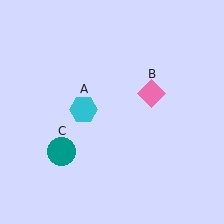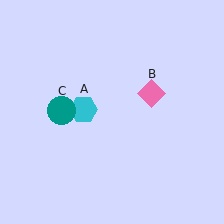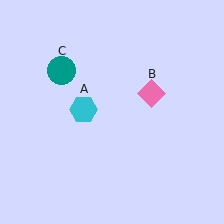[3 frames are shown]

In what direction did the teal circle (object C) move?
The teal circle (object C) moved up.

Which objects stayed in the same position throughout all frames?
Cyan hexagon (object A) and pink diamond (object B) remained stationary.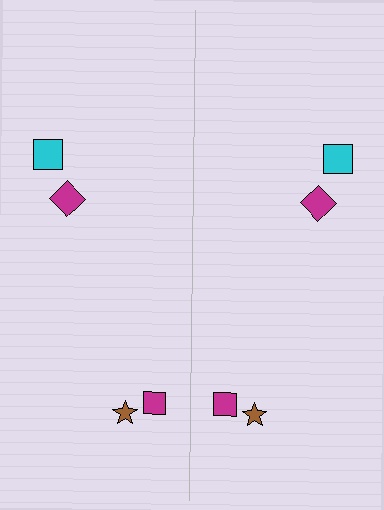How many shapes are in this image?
There are 8 shapes in this image.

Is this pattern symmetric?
Yes, this pattern has bilateral (reflection) symmetry.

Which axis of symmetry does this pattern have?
The pattern has a vertical axis of symmetry running through the center of the image.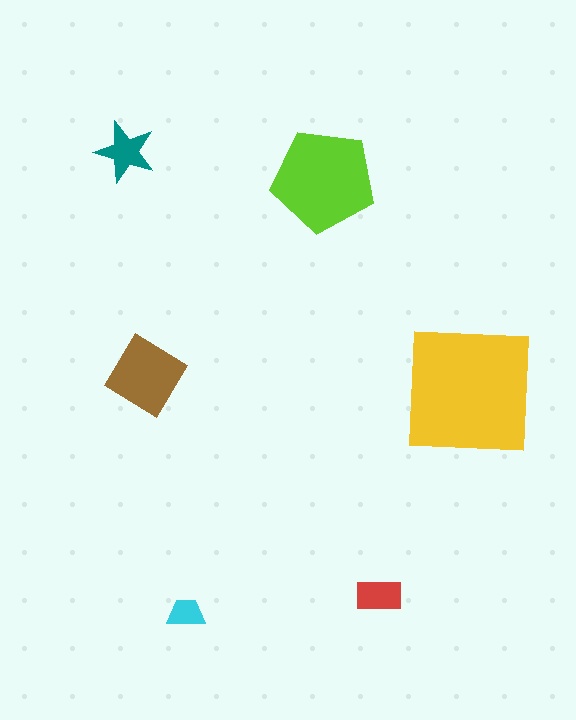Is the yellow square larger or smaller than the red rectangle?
Larger.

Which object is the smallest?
The cyan trapezoid.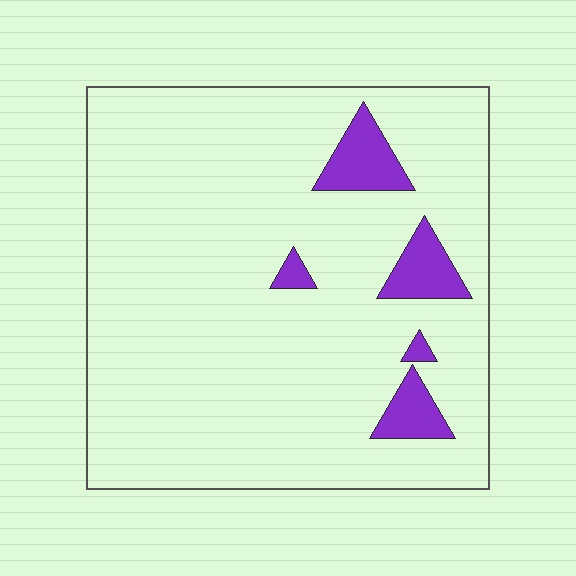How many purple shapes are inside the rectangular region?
5.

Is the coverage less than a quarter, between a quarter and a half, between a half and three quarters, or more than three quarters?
Less than a quarter.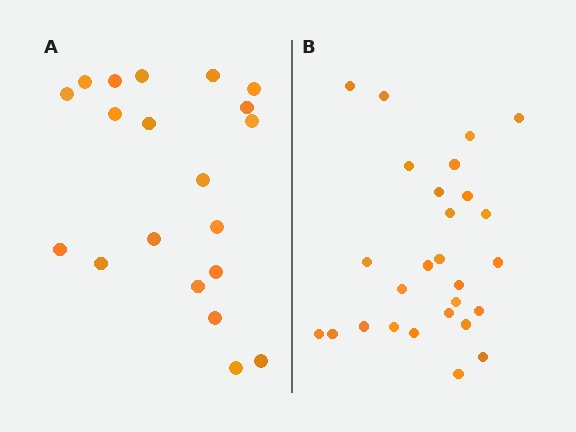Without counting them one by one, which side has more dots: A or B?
Region B (the right region) has more dots.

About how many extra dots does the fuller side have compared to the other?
Region B has roughly 8 or so more dots than region A.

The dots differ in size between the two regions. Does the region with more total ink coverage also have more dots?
No. Region A has more total ink coverage because its dots are larger, but region B actually contains more individual dots. Total area can be misleading — the number of items is what matters here.